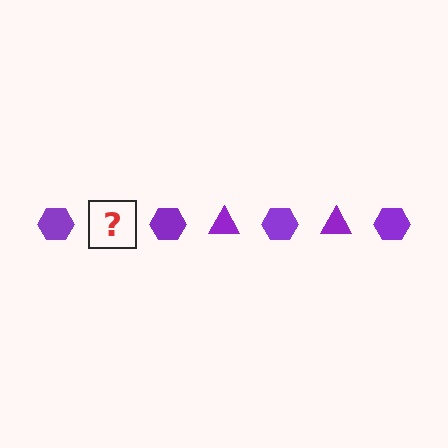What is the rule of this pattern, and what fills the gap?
The rule is that the pattern cycles through hexagon, triangle shapes in purple. The gap should be filled with a purple triangle.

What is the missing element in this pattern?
The missing element is a purple triangle.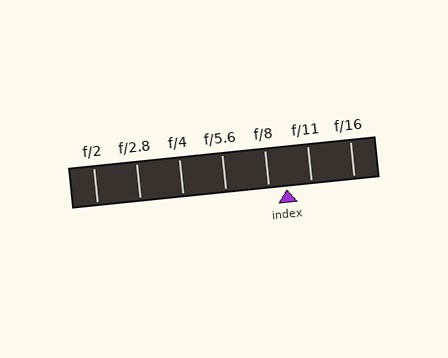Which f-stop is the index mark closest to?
The index mark is closest to f/8.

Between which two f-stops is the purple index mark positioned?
The index mark is between f/8 and f/11.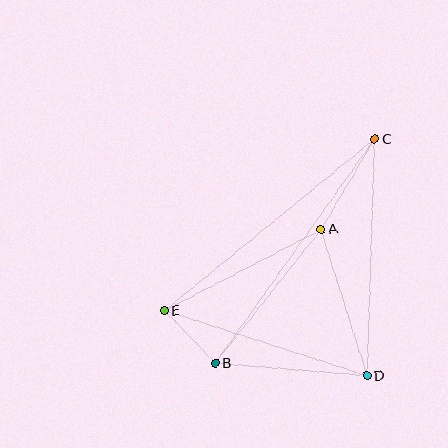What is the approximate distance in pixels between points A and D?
The distance between A and D is approximately 153 pixels.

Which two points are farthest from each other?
Points B and C are farthest from each other.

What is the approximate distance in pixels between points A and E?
The distance between A and E is approximately 176 pixels.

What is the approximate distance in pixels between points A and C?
The distance between A and C is approximately 105 pixels.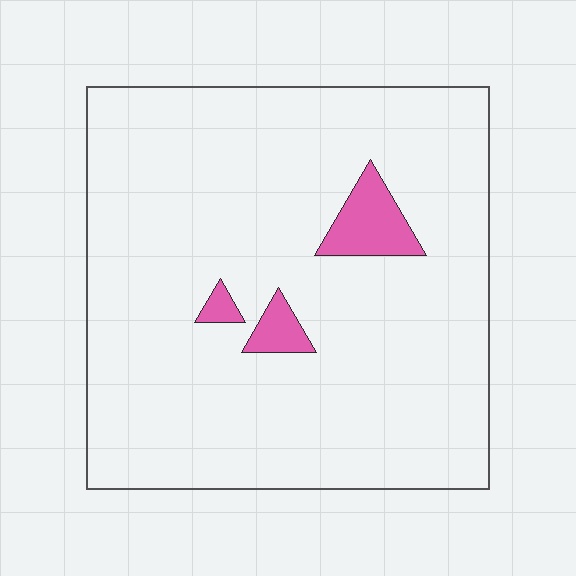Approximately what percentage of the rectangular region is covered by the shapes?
Approximately 5%.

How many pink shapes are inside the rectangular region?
3.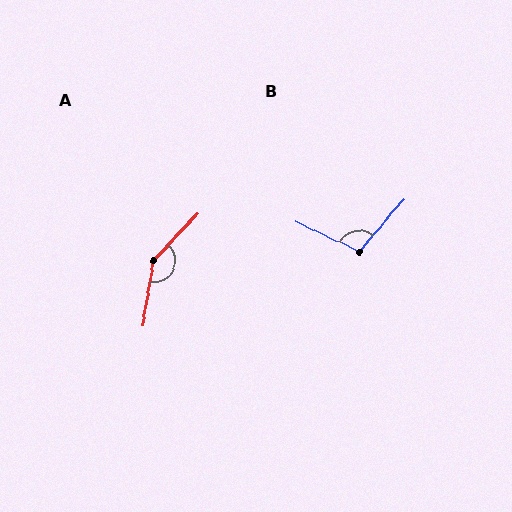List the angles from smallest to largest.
B (105°), A (146°).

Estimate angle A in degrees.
Approximately 146 degrees.